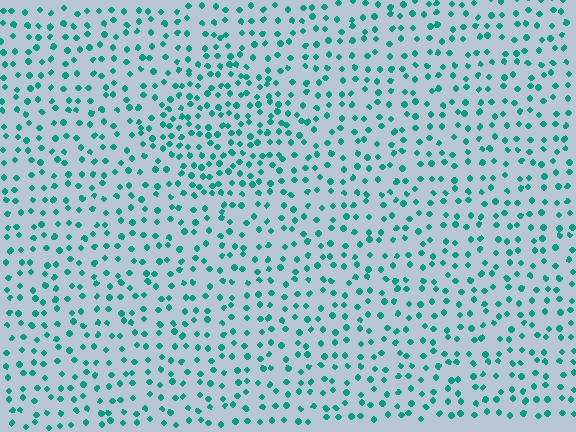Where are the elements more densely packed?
The elements are more densely packed inside the diamond boundary.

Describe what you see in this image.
The image contains small teal elements arranged at two different densities. A diamond-shaped region is visible where the elements are more densely packed than the surrounding area.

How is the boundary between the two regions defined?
The boundary is defined by a change in element density (approximately 1.6x ratio). All elements are the same color, size, and shape.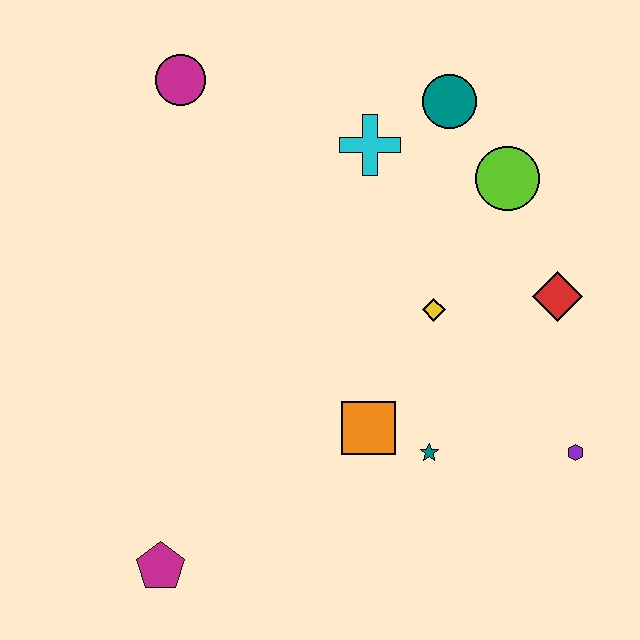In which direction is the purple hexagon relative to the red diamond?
The purple hexagon is below the red diamond.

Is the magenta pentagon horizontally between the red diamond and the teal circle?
No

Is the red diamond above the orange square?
Yes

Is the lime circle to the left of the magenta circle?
No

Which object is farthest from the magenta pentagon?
The teal circle is farthest from the magenta pentagon.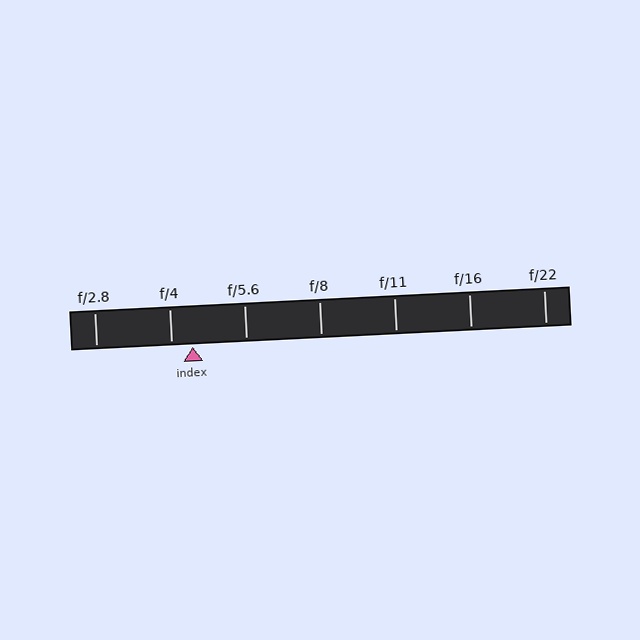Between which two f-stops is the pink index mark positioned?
The index mark is between f/4 and f/5.6.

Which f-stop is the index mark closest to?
The index mark is closest to f/4.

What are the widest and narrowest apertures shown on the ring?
The widest aperture shown is f/2.8 and the narrowest is f/22.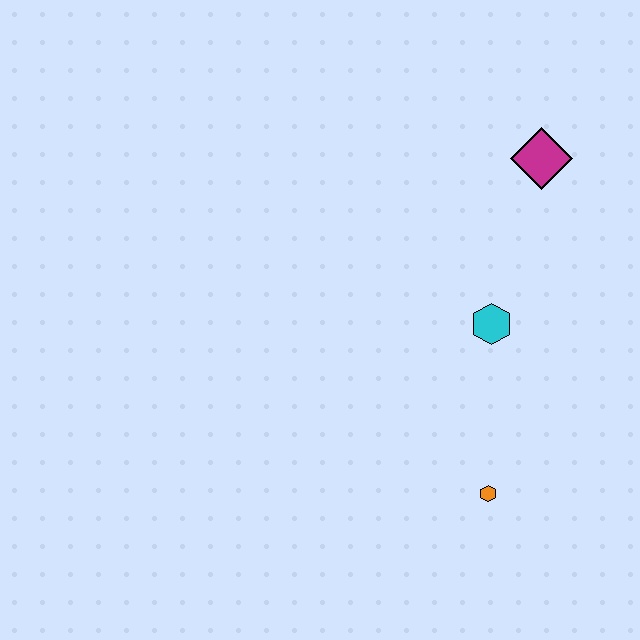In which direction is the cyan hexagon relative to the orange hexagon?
The cyan hexagon is above the orange hexagon.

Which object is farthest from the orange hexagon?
The magenta diamond is farthest from the orange hexagon.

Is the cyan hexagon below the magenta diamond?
Yes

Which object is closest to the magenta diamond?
The cyan hexagon is closest to the magenta diamond.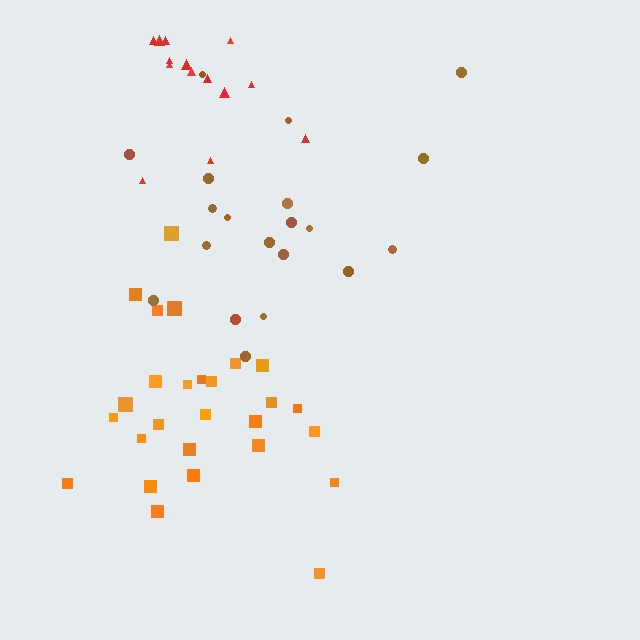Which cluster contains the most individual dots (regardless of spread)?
Orange (27).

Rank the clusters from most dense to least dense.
orange, brown, red.